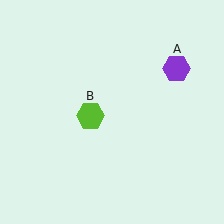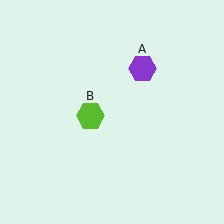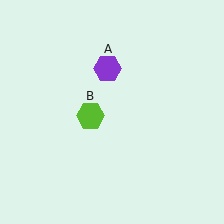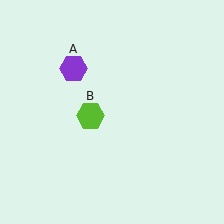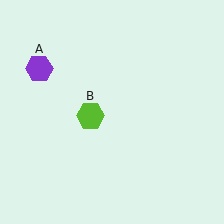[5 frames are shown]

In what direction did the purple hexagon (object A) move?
The purple hexagon (object A) moved left.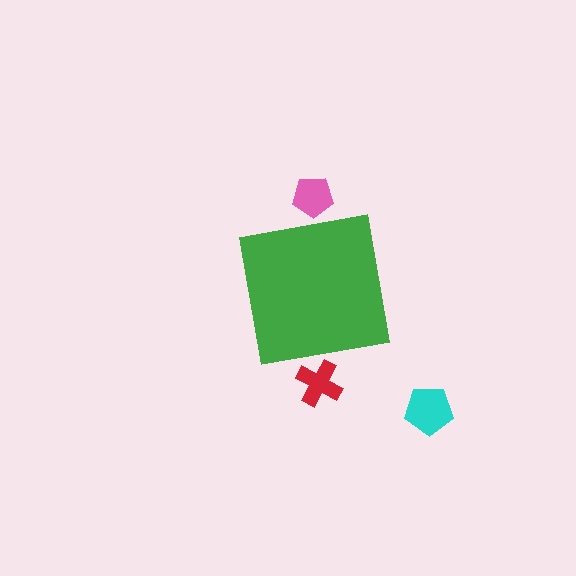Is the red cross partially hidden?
Yes, the red cross is partially hidden behind the green square.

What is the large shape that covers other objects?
A green square.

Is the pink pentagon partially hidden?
Yes, the pink pentagon is partially hidden behind the green square.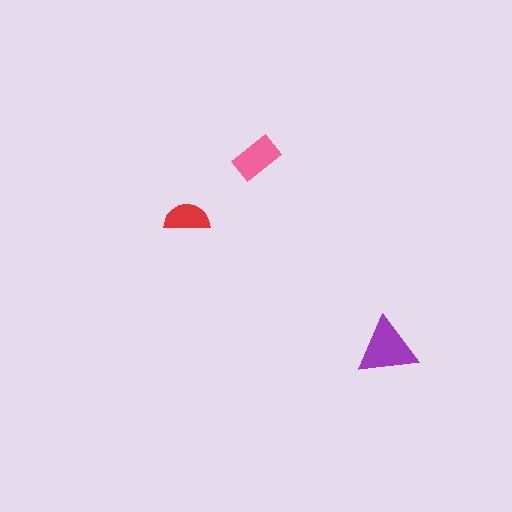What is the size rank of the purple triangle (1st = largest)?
1st.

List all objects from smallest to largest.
The red semicircle, the pink rectangle, the purple triangle.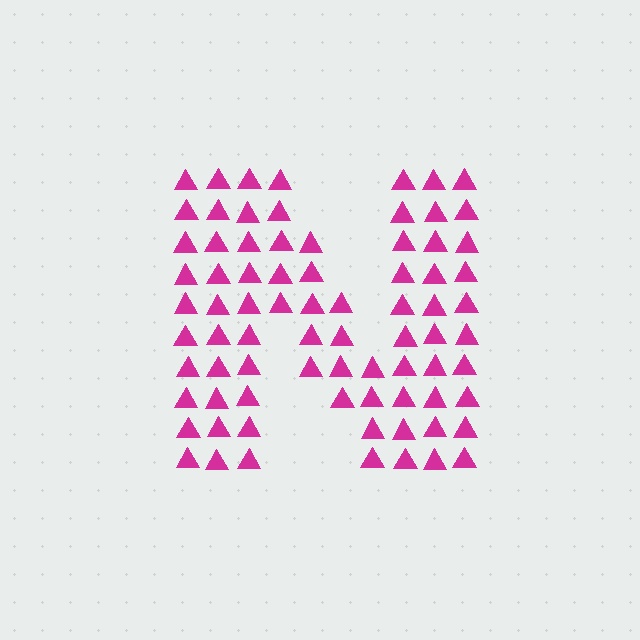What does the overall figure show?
The overall figure shows the letter N.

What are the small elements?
The small elements are triangles.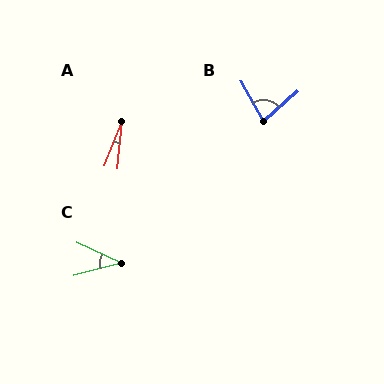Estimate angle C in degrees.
Approximately 39 degrees.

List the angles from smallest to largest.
A (17°), C (39°), B (77°).